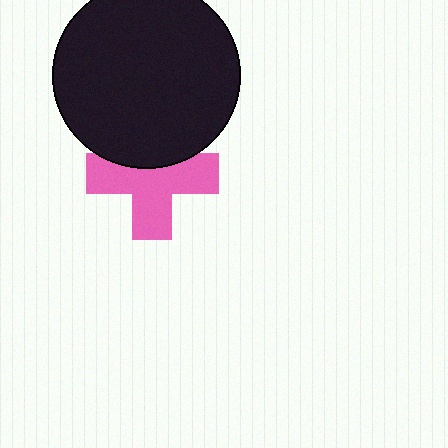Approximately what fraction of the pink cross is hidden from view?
Roughly 32% of the pink cross is hidden behind the black circle.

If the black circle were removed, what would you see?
You would see the complete pink cross.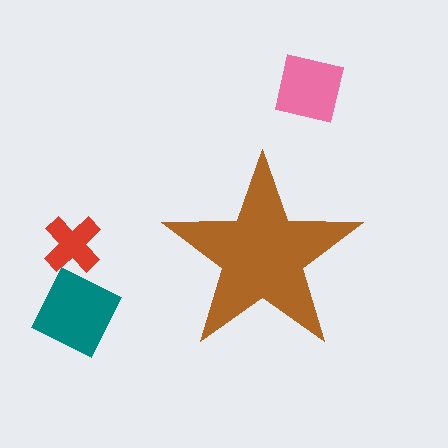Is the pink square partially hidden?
No, the pink square is fully visible.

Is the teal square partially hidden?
No, the teal square is fully visible.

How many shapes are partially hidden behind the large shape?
0 shapes are partially hidden.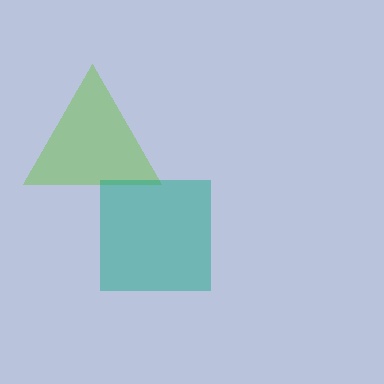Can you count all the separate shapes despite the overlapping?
Yes, there are 2 separate shapes.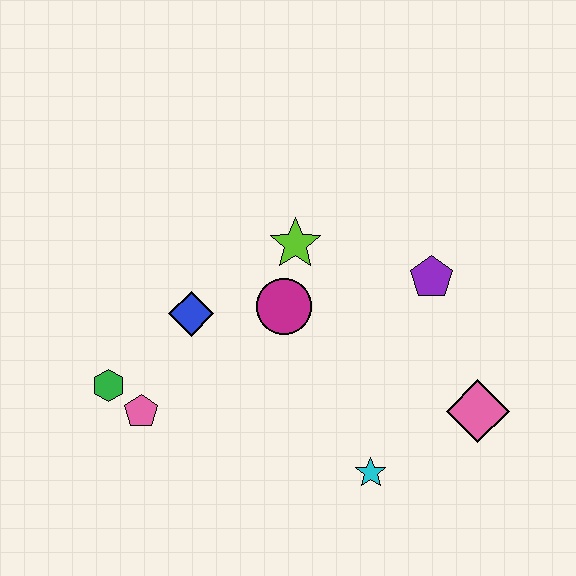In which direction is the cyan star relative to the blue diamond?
The cyan star is to the right of the blue diamond.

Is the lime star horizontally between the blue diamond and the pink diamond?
Yes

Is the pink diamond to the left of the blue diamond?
No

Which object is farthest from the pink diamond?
The green hexagon is farthest from the pink diamond.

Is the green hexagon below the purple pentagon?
Yes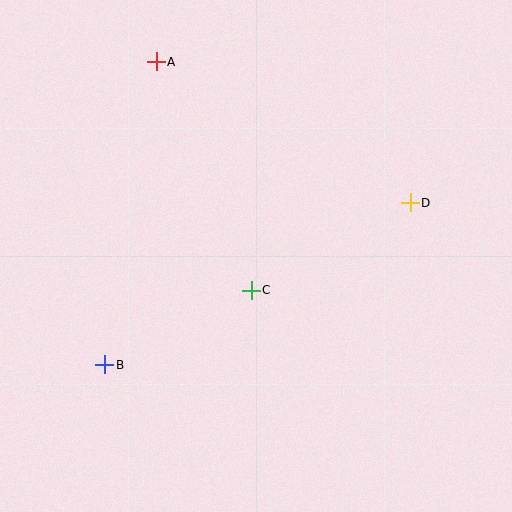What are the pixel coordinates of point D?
Point D is at (410, 203).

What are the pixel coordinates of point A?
Point A is at (156, 62).